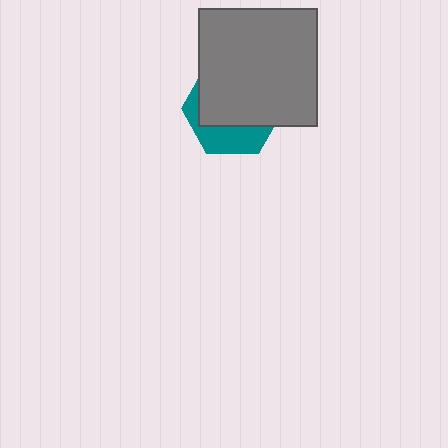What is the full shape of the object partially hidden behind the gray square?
The partially hidden object is a teal hexagon.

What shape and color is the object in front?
The object in front is a gray square.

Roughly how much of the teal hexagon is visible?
A small part of it is visible (roughly 31%).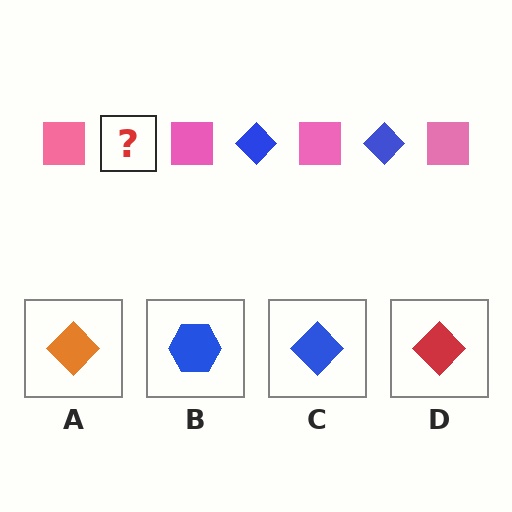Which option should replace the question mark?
Option C.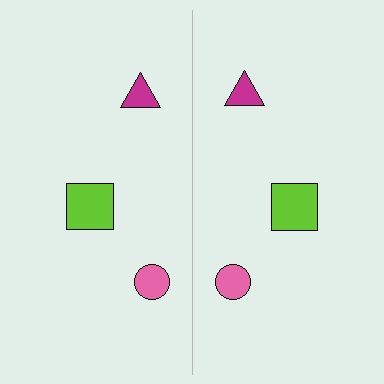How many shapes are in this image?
There are 6 shapes in this image.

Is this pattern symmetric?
Yes, this pattern has bilateral (reflection) symmetry.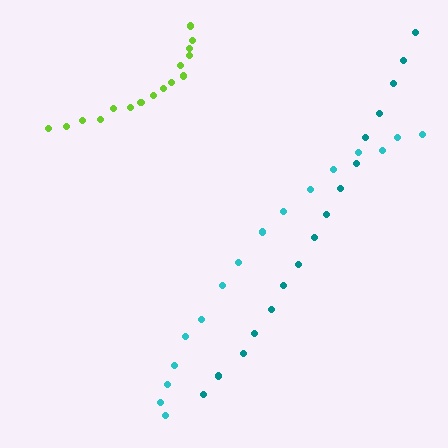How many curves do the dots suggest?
There are 3 distinct paths.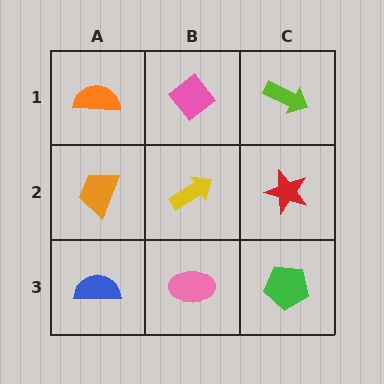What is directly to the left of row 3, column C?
A pink ellipse.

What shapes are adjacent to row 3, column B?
A yellow arrow (row 2, column B), a blue semicircle (row 3, column A), a green pentagon (row 3, column C).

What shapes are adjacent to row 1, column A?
An orange trapezoid (row 2, column A), a pink diamond (row 1, column B).